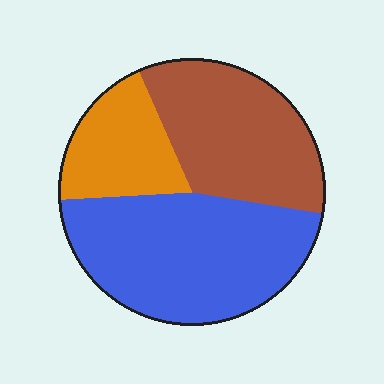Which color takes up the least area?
Orange, at roughly 20%.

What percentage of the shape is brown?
Brown takes up about one third (1/3) of the shape.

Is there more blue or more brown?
Blue.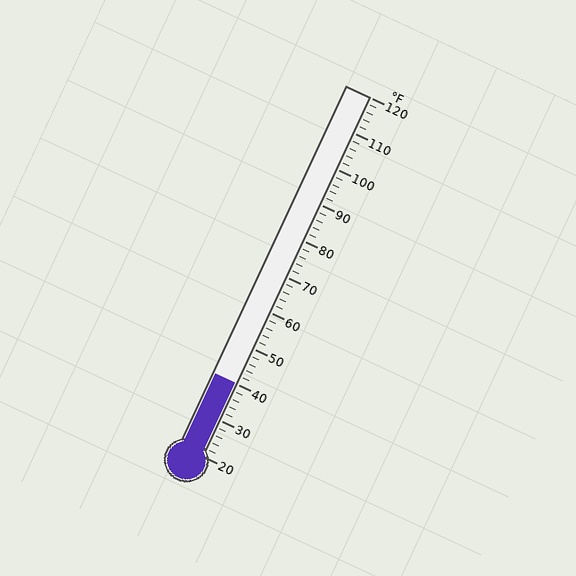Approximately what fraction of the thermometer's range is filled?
The thermometer is filled to approximately 20% of its range.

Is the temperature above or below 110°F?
The temperature is below 110°F.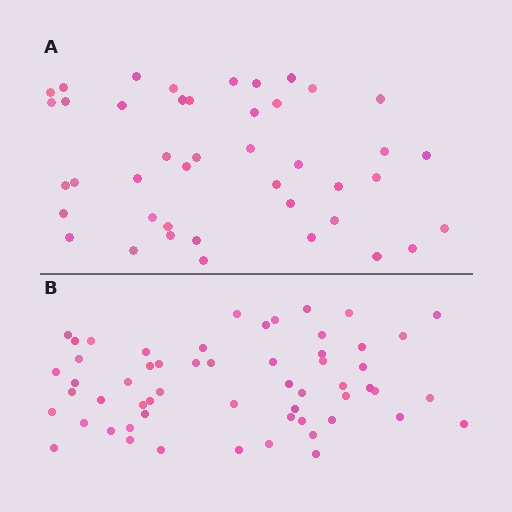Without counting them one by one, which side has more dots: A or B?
Region B (the bottom region) has more dots.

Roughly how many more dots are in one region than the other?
Region B has approximately 15 more dots than region A.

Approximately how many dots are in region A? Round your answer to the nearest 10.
About 40 dots. (The exact count is 43, which rounds to 40.)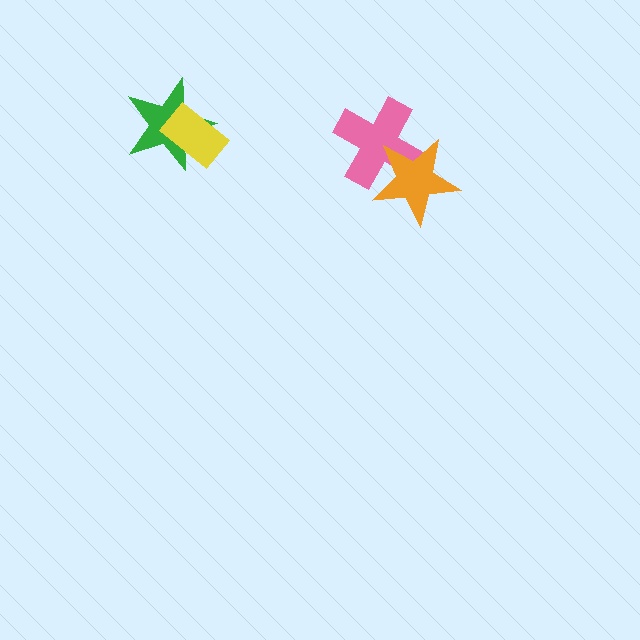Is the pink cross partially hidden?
Yes, it is partially covered by another shape.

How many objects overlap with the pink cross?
1 object overlaps with the pink cross.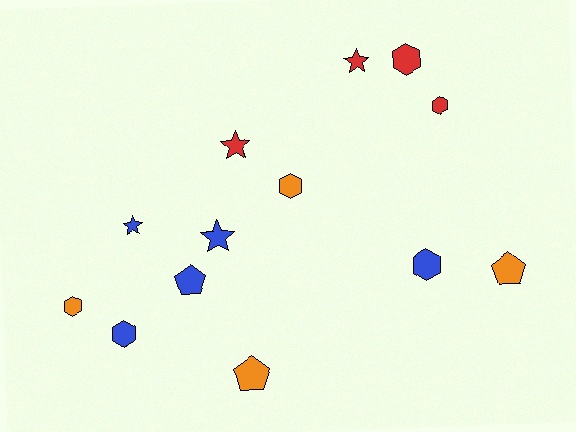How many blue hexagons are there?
There are 2 blue hexagons.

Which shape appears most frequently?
Hexagon, with 6 objects.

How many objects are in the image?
There are 13 objects.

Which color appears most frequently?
Blue, with 5 objects.